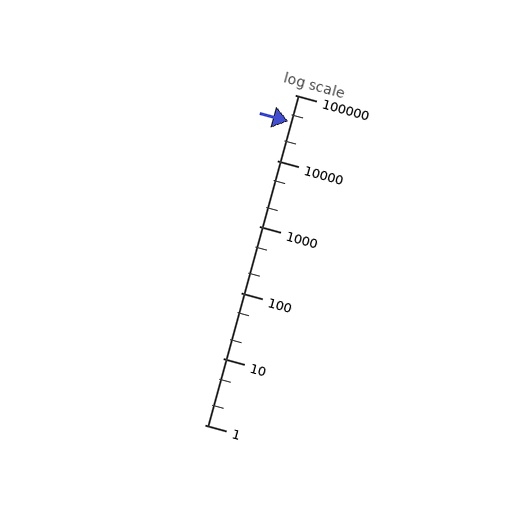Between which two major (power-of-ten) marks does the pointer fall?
The pointer is between 10000 and 100000.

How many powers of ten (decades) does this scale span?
The scale spans 5 decades, from 1 to 100000.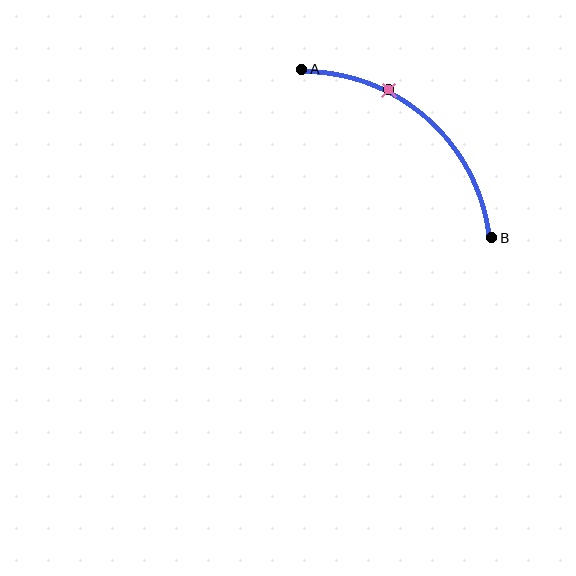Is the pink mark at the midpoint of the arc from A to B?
No. The pink mark lies on the arc but is closer to endpoint A. The arc midpoint would be at the point on the curve equidistant along the arc from both A and B.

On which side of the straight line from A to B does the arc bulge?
The arc bulges above and to the right of the straight line connecting A and B.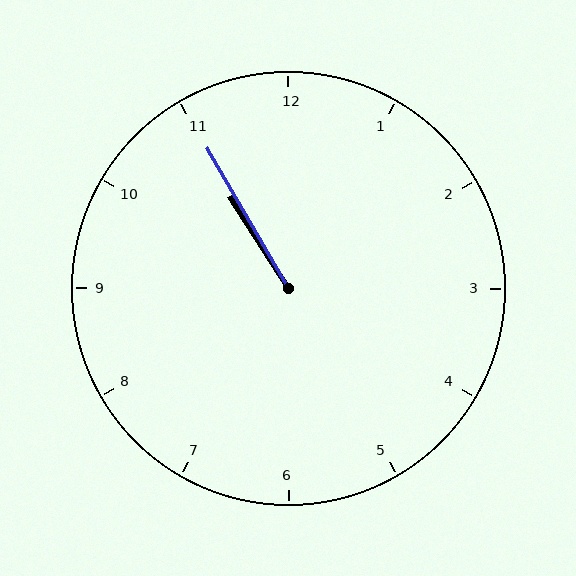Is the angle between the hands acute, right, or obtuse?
It is acute.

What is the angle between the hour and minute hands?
Approximately 2 degrees.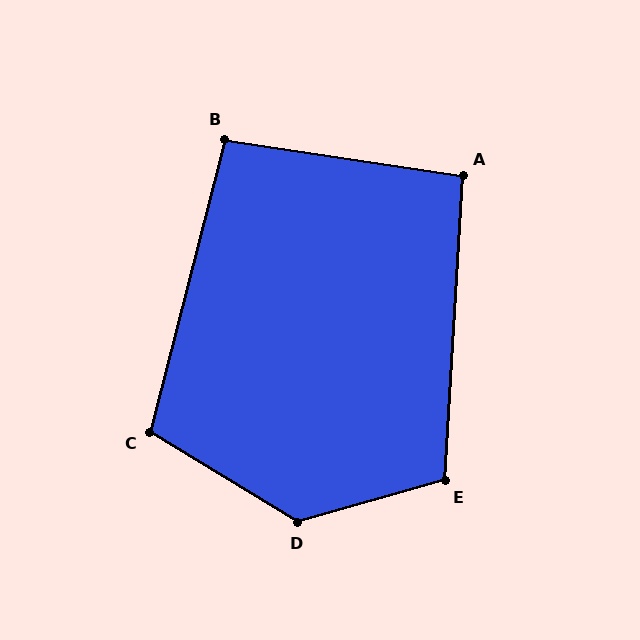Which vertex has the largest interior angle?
D, at approximately 133 degrees.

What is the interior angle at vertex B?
Approximately 96 degrees (obtuse).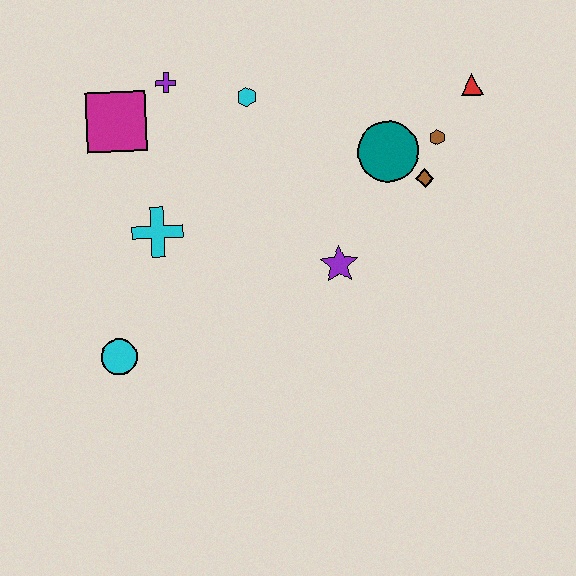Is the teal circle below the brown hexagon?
Yes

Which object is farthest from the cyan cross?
The red triangle is farthest from the cyan cross.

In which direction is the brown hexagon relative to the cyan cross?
The brown hexagon is to the right of the cyan cross.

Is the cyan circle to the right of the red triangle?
No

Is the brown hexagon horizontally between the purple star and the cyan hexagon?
No